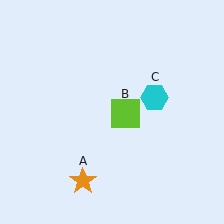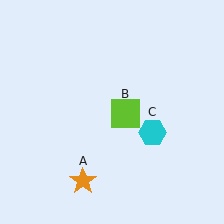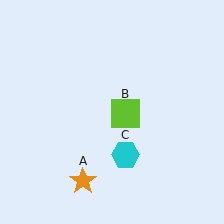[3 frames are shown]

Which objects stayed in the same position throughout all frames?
Orange star (object A) and lime square (object B) remained stationary.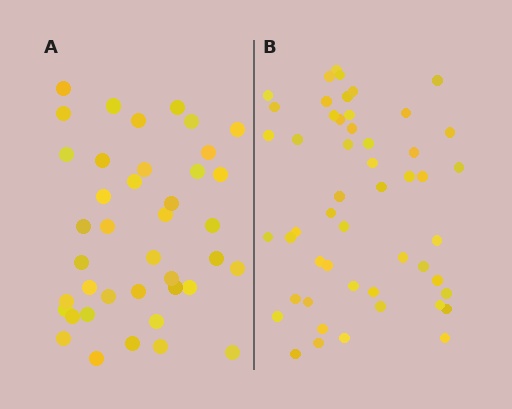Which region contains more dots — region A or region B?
Region B (the right region) has more dots.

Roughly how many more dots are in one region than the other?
Region B has roughly 12 or so more dots than region A.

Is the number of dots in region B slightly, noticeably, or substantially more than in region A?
Region B has noticeably more, but not dramatically so. The ratio is roughly 1.3 to 1.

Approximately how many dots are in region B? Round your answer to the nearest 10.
About 50 dots. (The exact count is 51, which rounds to 50.)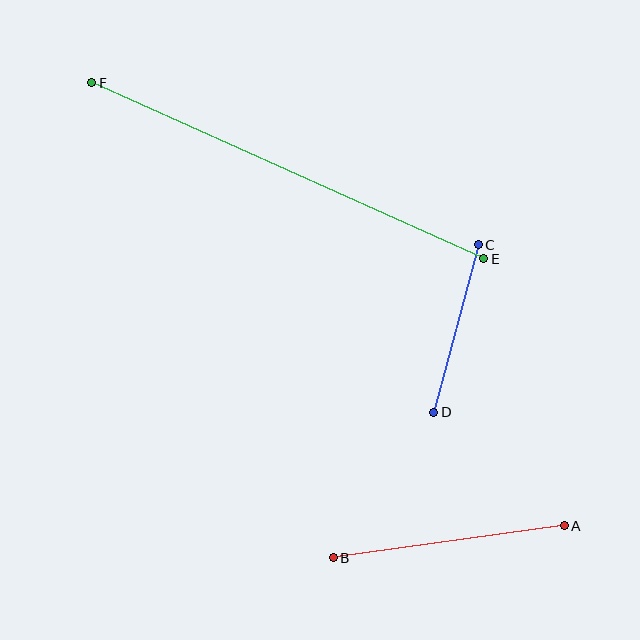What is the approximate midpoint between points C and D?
The midpoint is at approximately (456, 329) pixels.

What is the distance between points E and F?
The distance is approximately 430 pixels.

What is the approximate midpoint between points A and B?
The midpoint is at approximately (449, 542) pixels.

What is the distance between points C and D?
The distance is approximately 174 pixels.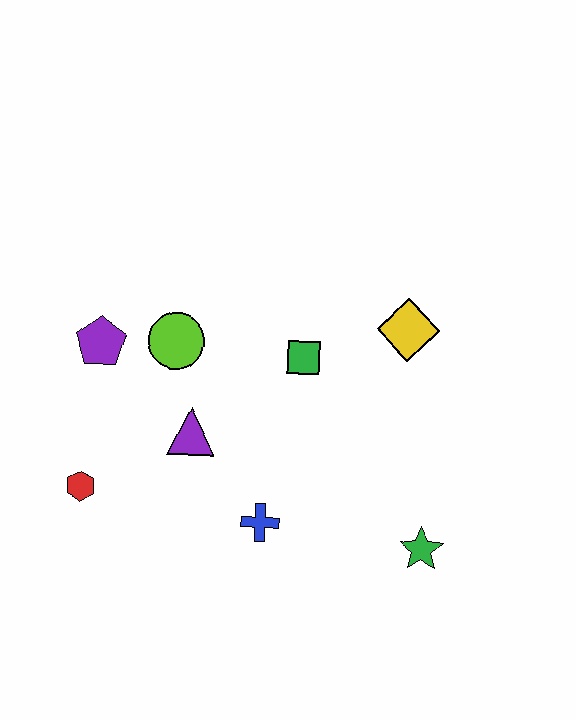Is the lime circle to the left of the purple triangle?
Yes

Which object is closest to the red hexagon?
The purple triangle is closest to the red hexagon.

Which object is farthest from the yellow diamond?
The red hexagon is farthest from the yellow diamond.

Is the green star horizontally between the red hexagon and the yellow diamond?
No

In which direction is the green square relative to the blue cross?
The green square is above the blue cross.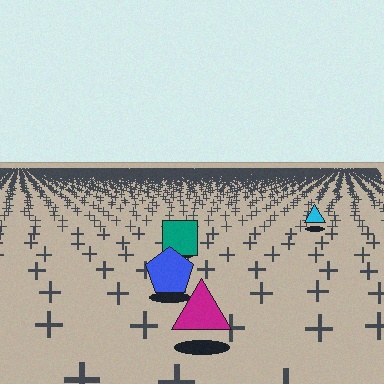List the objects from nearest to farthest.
From nearest to farthest: the magenta triangle, the blue pentagon, the teal square, the cyan triangle.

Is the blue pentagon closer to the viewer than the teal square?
Yes. The blue pentagon is closer — you can tell from the texture gradient: the ground texture is coarser near it.